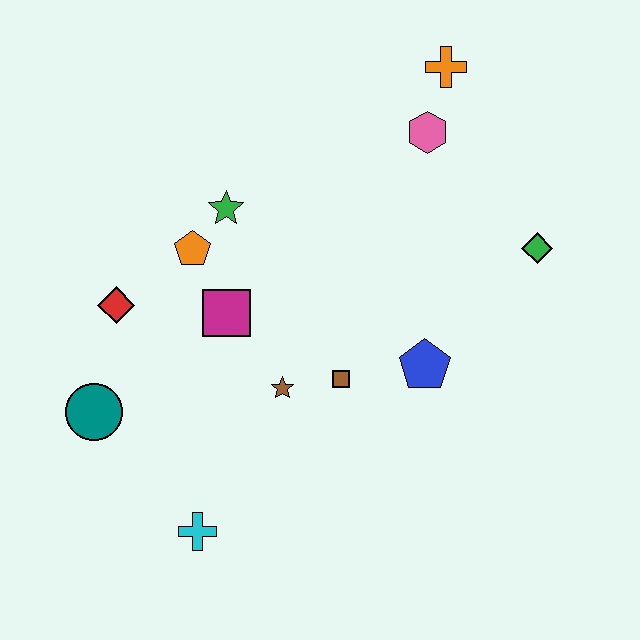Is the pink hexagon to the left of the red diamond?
No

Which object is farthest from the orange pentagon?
The green diamond is farthest from the orange pentagon.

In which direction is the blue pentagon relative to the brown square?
The blue pentagon is to the right of the brown square.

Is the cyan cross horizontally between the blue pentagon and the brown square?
No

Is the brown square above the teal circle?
Yes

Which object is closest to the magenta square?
The orange pentagon is closest to the magenta square.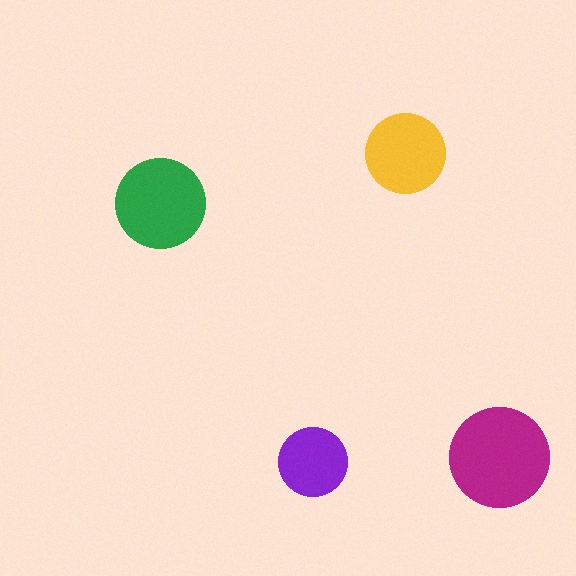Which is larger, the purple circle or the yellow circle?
The yellow one.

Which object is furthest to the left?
The green circle is leftmost.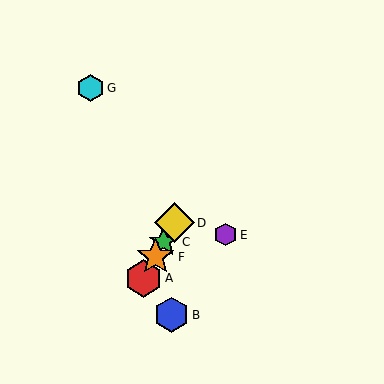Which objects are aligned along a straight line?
Objects A, C, D, F are aligned along a straight line.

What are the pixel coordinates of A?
Object A is at (144, 278).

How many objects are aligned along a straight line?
4 objects (A, C, D, F) are aligned along a straight line.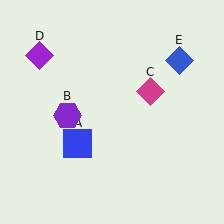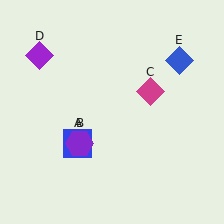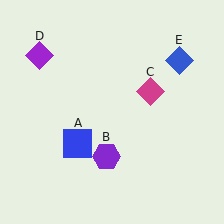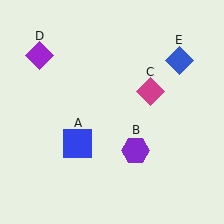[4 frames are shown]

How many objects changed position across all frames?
1 object changed position: purple hexagon (object B).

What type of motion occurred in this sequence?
The purple hexagon (object B) rotated counterclockwise around the center of the scene.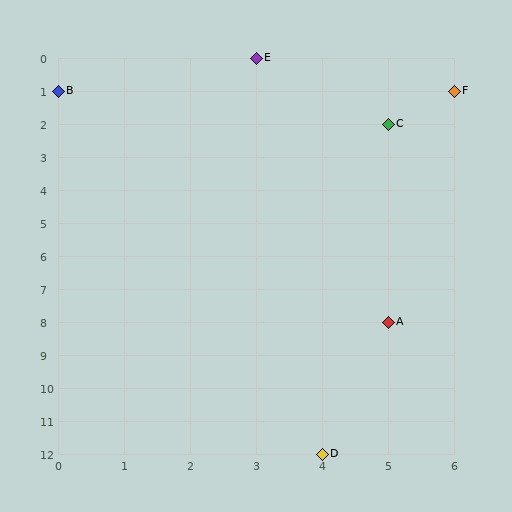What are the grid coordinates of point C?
Point C is at grid coordinates (5, 2).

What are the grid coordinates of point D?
Point D is at grid coordinates (4, 12).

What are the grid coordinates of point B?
Point B is at grid coordinates (0, 1).